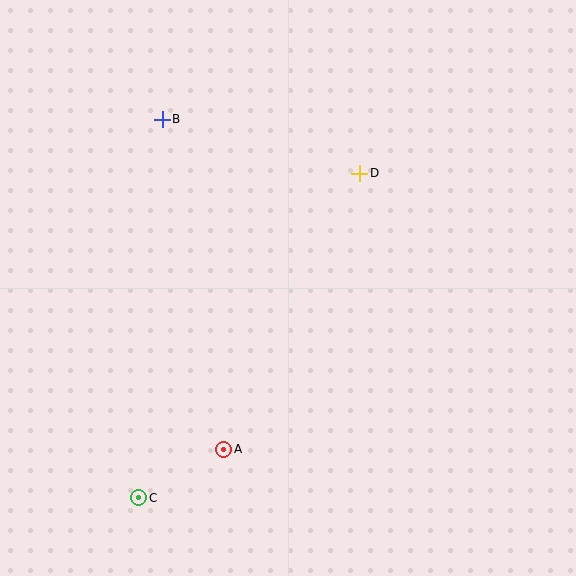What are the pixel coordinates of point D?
Point D is at (360, 173).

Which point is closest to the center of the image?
Point D at (360, 173) is closest to the center.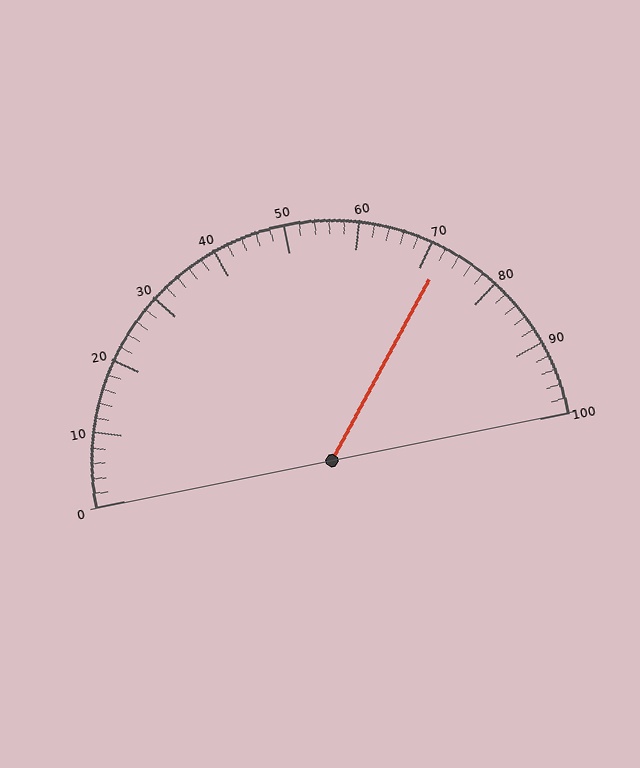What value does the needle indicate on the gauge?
The needle indicates approximately 72.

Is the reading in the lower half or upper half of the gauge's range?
The reading is in the upper half of the range (0 to 100).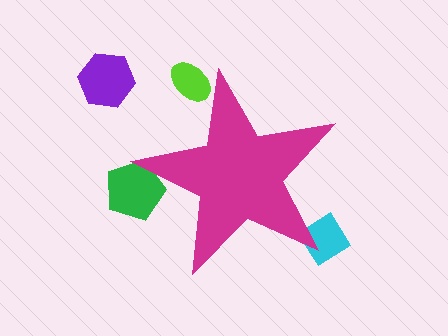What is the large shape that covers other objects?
A magenta star.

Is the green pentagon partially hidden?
Yes, the green pentagon is partially hidden behind the magenta star.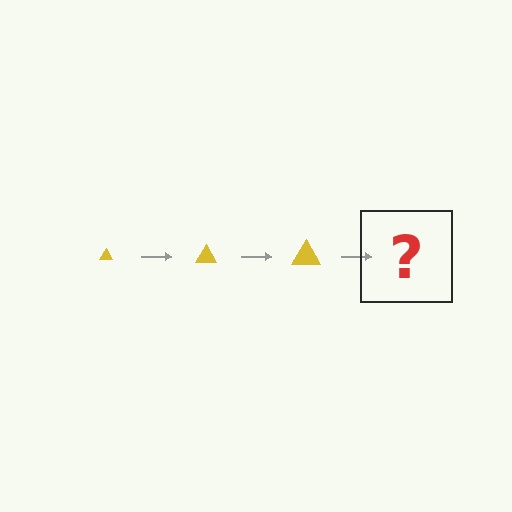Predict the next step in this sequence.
The next step is a yellow triangle, larger than the previous one.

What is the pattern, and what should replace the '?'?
The pattern is that the triangle gets progressively larger each step. The '?' should be a yellow triangle, larger than the previous one.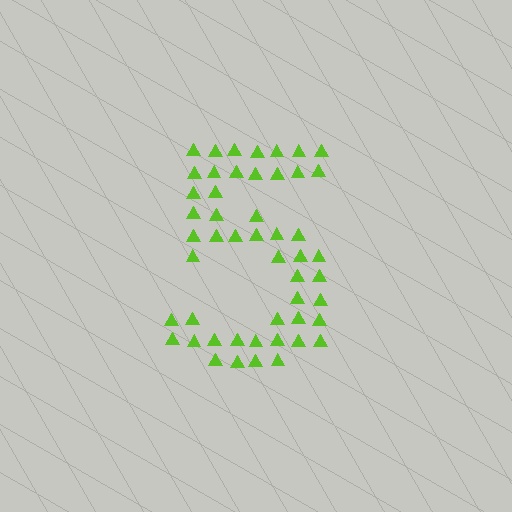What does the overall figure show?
The overall figure shows the digit 5.